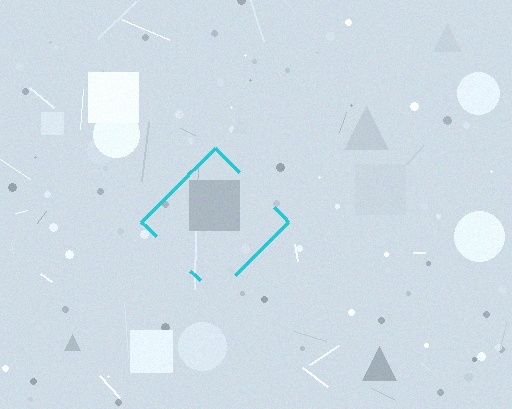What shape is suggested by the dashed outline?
The dashed outline suggests a diamond.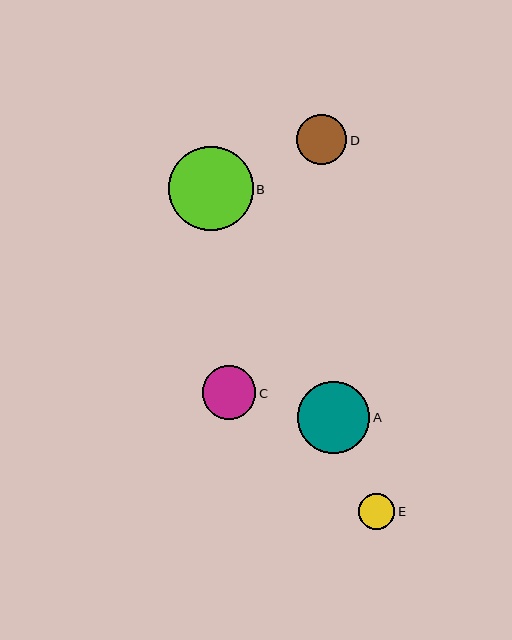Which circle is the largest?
Circle B is the largest with a size of approximately 85 pixels.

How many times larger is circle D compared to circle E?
Circle D is approximately 1.4 times the size of circle E.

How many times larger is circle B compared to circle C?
Circle B is approximately 1.6 times the size of circle C.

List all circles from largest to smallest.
From largest to smallest: B, A, C, D, E.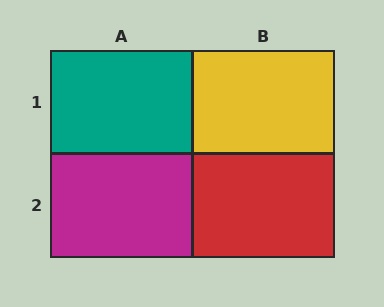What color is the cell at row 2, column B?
Red.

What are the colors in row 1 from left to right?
Teal, yellow.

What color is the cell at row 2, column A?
Magenta.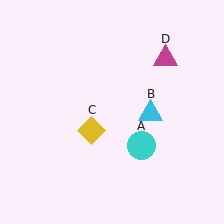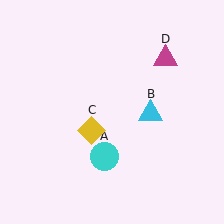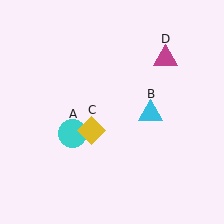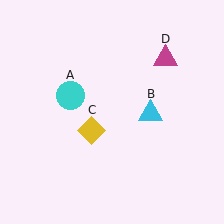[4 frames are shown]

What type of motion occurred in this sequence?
The cyan circle (object A) rotated clockwise around the center of the scene.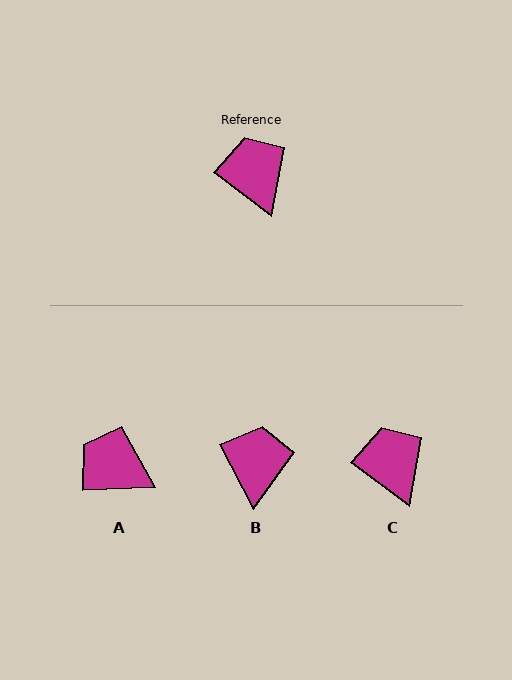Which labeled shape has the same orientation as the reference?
C.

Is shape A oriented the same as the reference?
No, it is off by about 39 degrees.